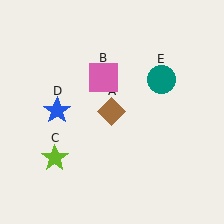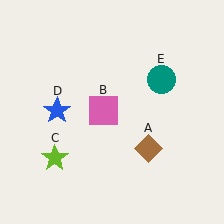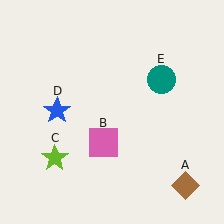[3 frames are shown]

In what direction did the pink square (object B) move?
The pink square (object B) moved down.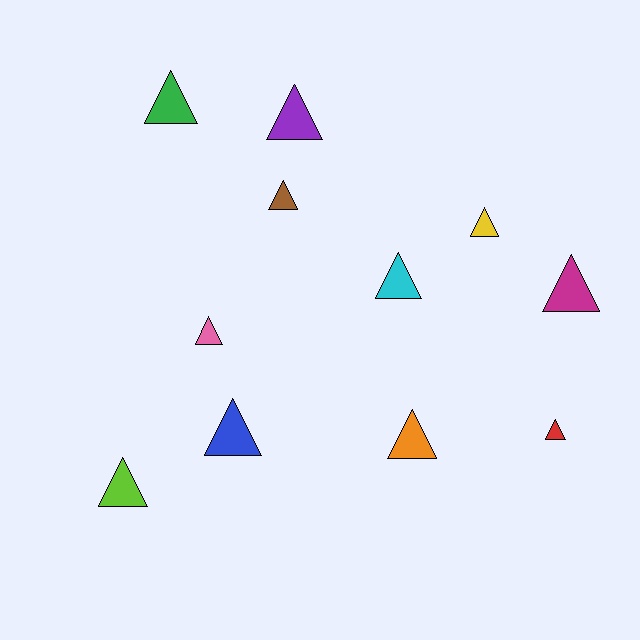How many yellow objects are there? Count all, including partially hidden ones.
There is 1 yellow object.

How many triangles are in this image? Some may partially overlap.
There are 11 triangles.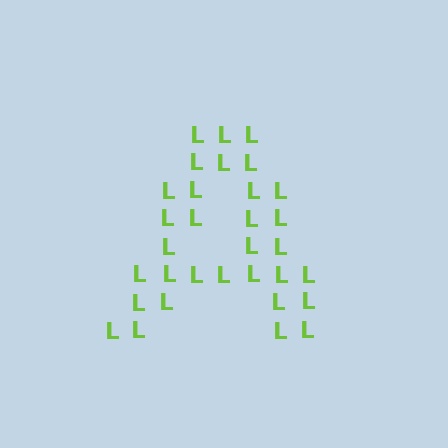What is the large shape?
The large shape is the letter A.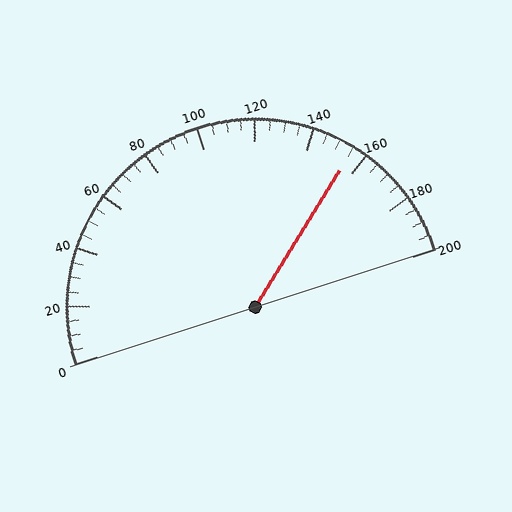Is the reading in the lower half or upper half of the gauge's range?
The reading is in the upper half of the range (0 to 200).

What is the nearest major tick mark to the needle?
The nearest major tick mark is 160.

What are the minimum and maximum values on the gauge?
The gauge ranges from 0 to 200.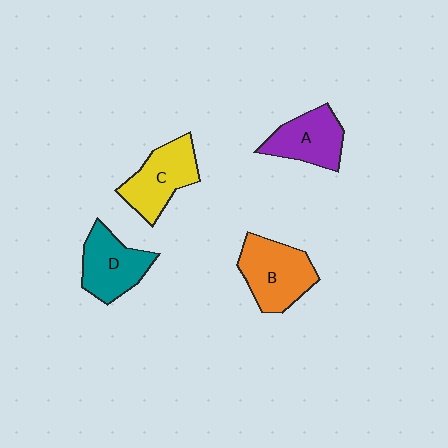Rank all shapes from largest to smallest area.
From largest to smallest: B (orange), C (yellow), D (teal), A (purple).